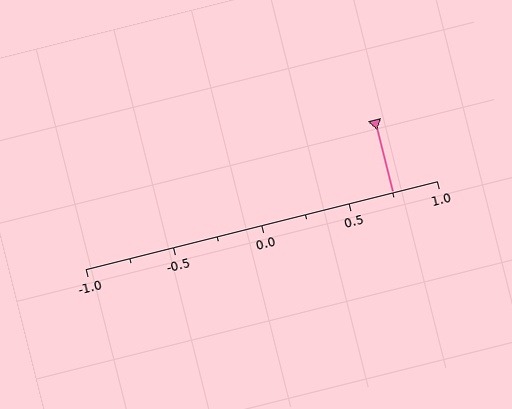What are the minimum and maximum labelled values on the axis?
The axis runs from -1.0 to 1.0.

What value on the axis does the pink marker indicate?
The marker indicates approximately 0.75.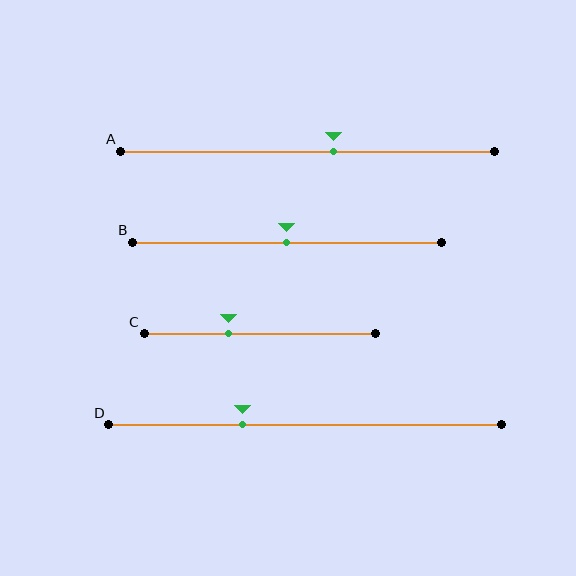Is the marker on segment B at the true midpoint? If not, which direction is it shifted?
Yes, the marker on segment B is at the true midpoint.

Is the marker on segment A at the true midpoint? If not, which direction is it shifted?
No, the marker on segment A is shifted to the right by about 7% of the segment length.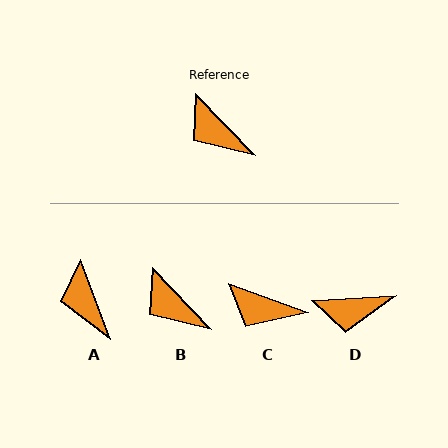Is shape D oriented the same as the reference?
No, it is off by about 50 degrees.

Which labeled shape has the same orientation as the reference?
B.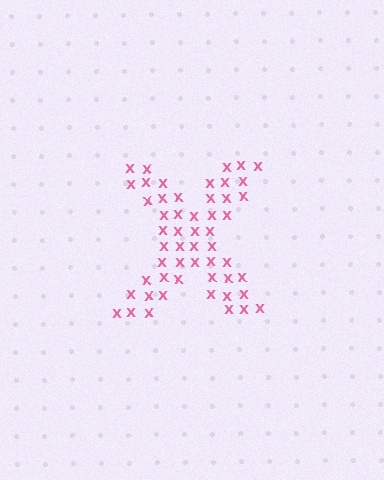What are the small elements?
The small elements are letter X's.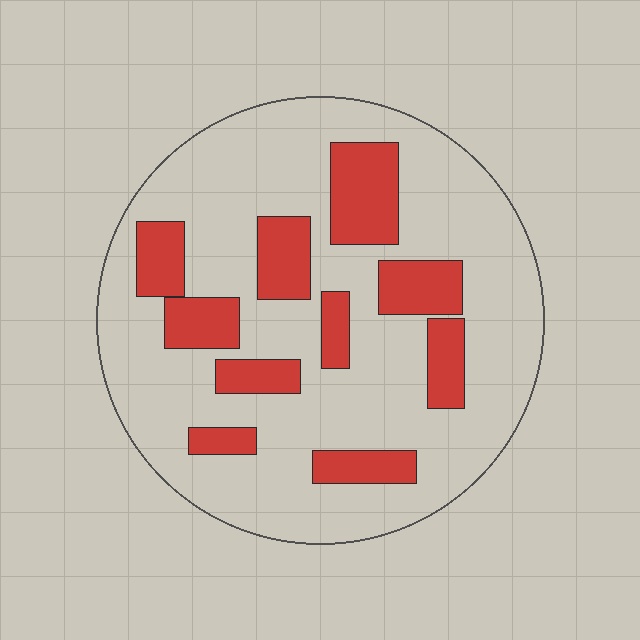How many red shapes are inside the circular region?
10.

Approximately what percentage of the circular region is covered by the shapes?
Approximately 25%.